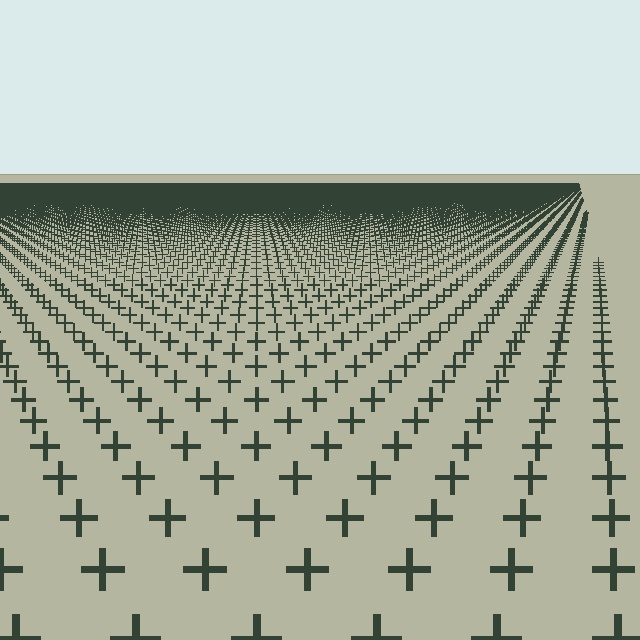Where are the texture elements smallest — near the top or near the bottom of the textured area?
Near the top.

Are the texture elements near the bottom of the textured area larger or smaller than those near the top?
Larger. Near the bottom, elements are closer to the viewer and appear at a bigger on-screen size.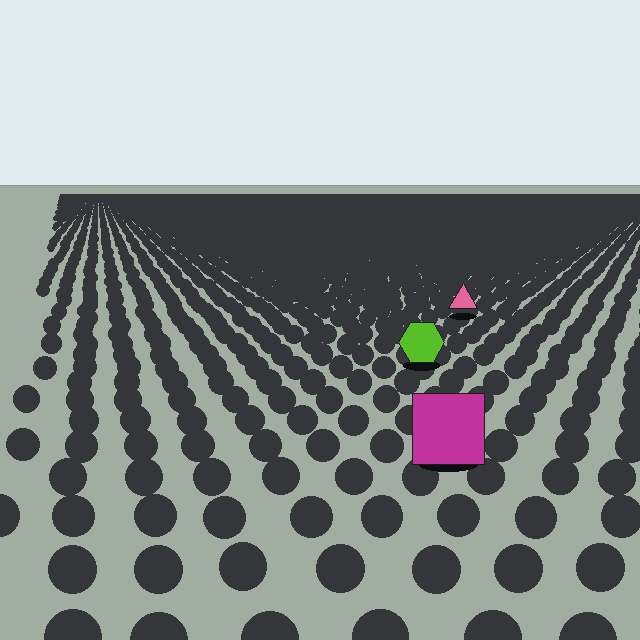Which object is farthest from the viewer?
The pink triangle is farthest from the viewer. It appears smaller and the ground texture around it is denser.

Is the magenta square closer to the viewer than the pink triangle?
Yes. The magenta square is closer — you can tell from the texture gradient: the ground texture is coarser near it.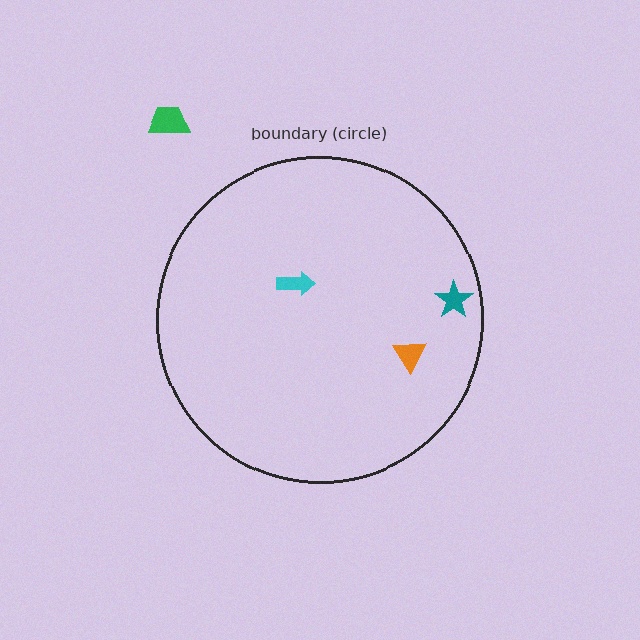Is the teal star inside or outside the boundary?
Inside.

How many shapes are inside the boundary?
3 inside, 1 outside.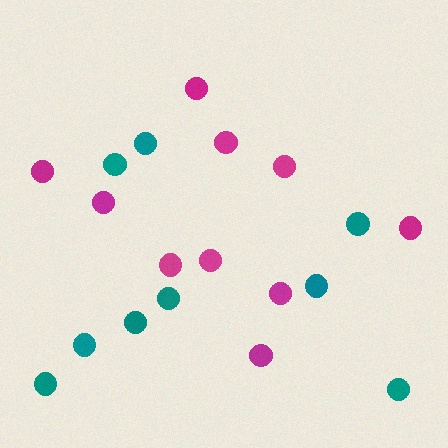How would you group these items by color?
There are 2 groups: one group of magenta circles (10) and one group of teal circles (9).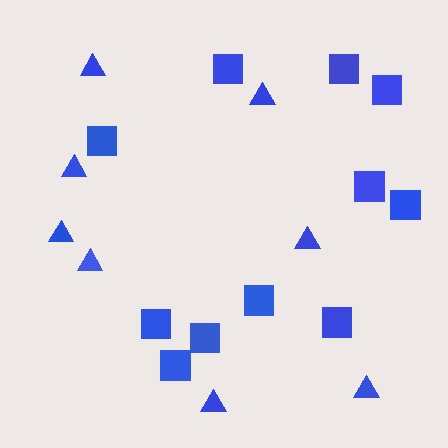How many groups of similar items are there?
There are 2 groups: one group of triangles (8) and one group of squares (11).